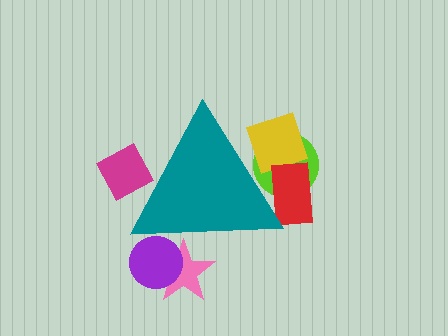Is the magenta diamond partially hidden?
Yes, the magenta diamond is partially hidden behind the teal triangle.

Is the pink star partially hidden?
Yes, the pink star is partially hidden behind the teal triangle.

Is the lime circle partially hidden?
Yes, the lime circle is partially hidden behind the teal triangle.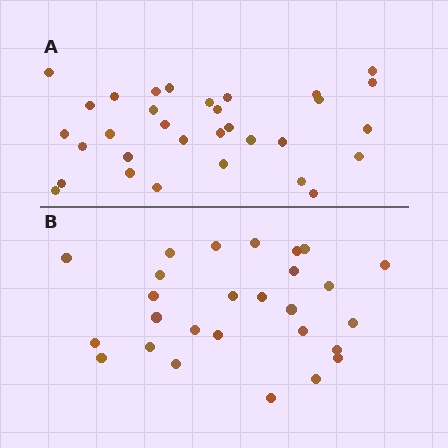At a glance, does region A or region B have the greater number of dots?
Region A (the top region) has more dots.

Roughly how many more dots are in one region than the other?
Region A has about 5 more dots than region B.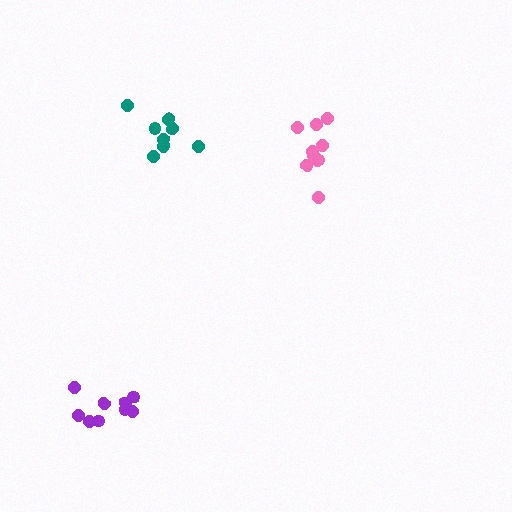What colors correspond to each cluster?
The clusters are colored: teal, pink, purple.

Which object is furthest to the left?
The purple cluster is leftmost.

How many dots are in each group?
Group 1: 8 dots, Group 2: 10 dots, Group 3: 9 dots (27 total).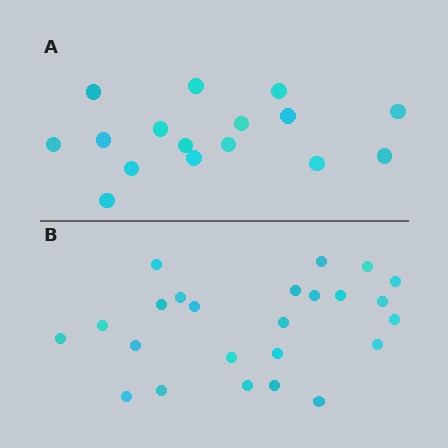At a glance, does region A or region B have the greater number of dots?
Region B (the bottom region) has more dots.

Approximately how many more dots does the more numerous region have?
Region B has roughly 8 or so more dots than region A.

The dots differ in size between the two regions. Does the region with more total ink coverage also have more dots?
No. Region A has more total ink coverage because its dots are larger, but region B actually contains more individual dots. Total area can be misleading — the number of items is what matters here.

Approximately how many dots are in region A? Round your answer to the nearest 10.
About 20 dots. (The exact count is 16, which rounds to 20.)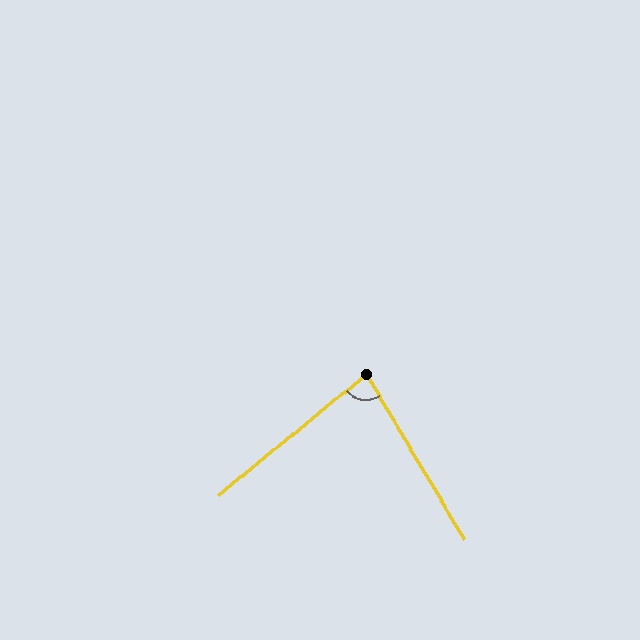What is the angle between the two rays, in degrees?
Approximately 82 degrees.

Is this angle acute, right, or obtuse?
It is acute.